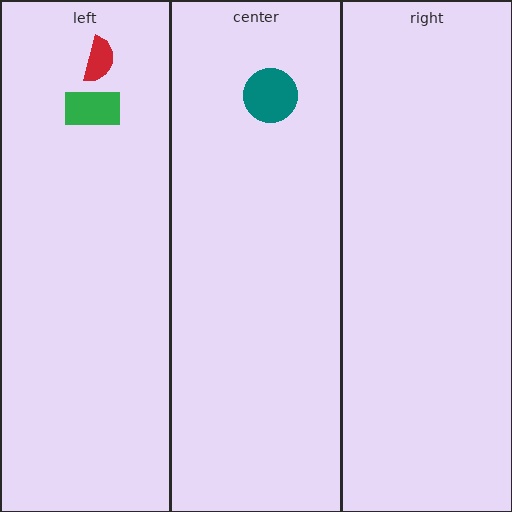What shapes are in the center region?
The teal circle.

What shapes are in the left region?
The red semicircle, the green rectangle.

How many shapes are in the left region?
2.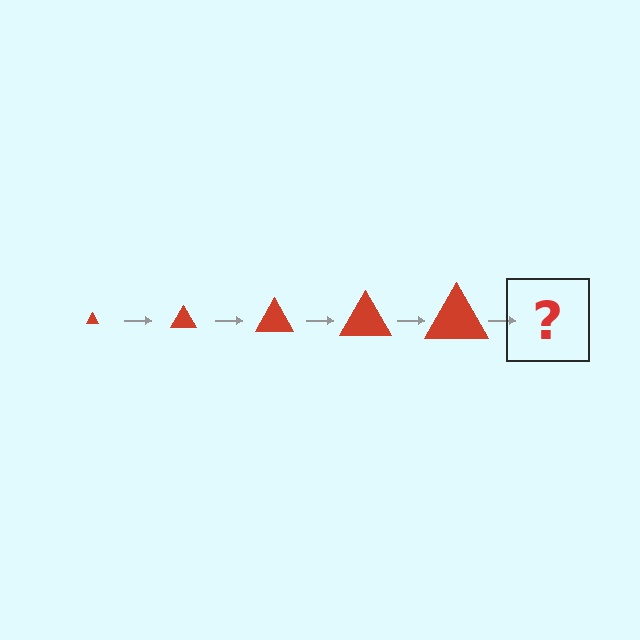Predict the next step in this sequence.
The next step is a red triangle, larger than the previous one.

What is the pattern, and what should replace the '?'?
The pattern is that the triangle gets progressively larger each step. The '?' should be a red triangle, larger than the previous one.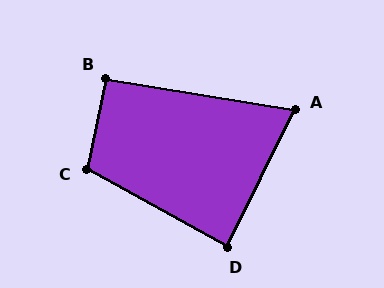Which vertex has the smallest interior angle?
A, at approximately 73 degrees.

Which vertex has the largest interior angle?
C, at approximately 107 degrees.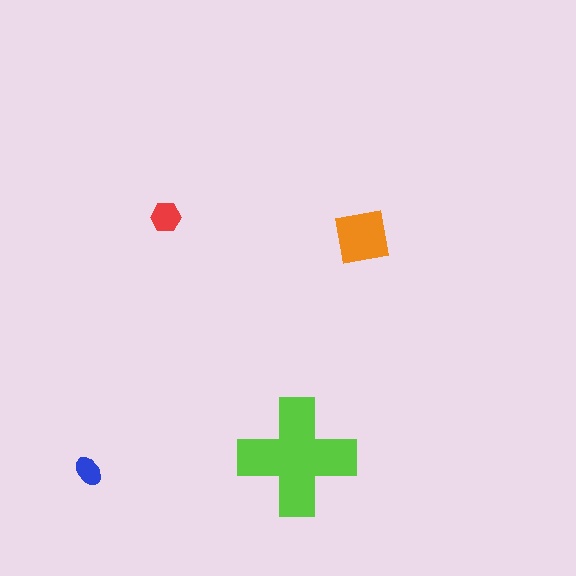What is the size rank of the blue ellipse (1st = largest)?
4th.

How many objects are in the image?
There are 4 objects in the image.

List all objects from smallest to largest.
The blue ellipse, the red hexagon, the orange square, the lime cross.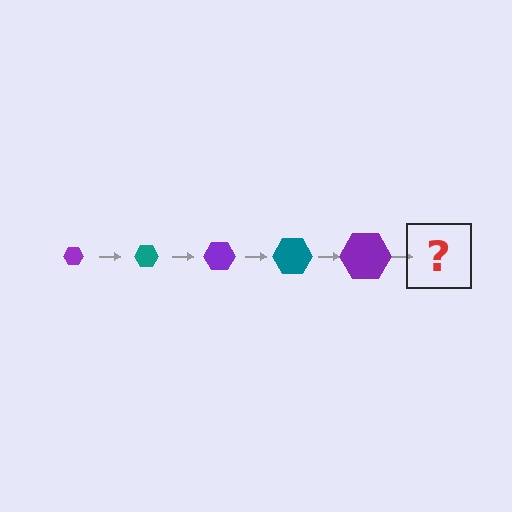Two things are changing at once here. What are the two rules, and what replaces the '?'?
The two rules are that the hexagon grows larger each step and the color cycles through purple and teal. The '?' should be a teal hexagon, larger than the previous one.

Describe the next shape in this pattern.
It should be a teal hexagon, larger than the previous one.